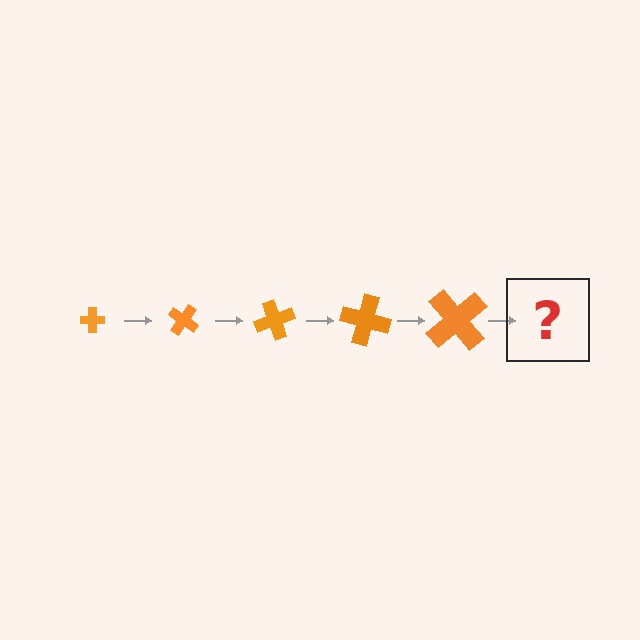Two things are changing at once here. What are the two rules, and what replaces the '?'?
The two rules are that the cross grows larger each step and it rotates 35 degrees each step. The '?' should be a cross, larger than the previous one and rotated 175 degrees from the start.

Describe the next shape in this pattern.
It should be a cross, larger than the previous one and rotated 175 degrees from the start.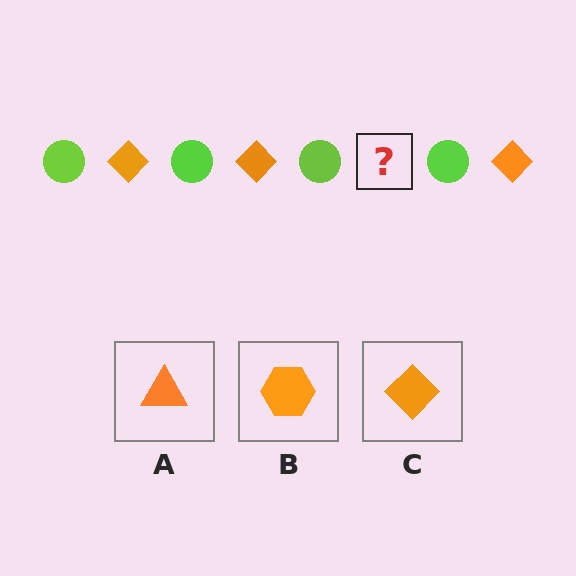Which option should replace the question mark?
Option C.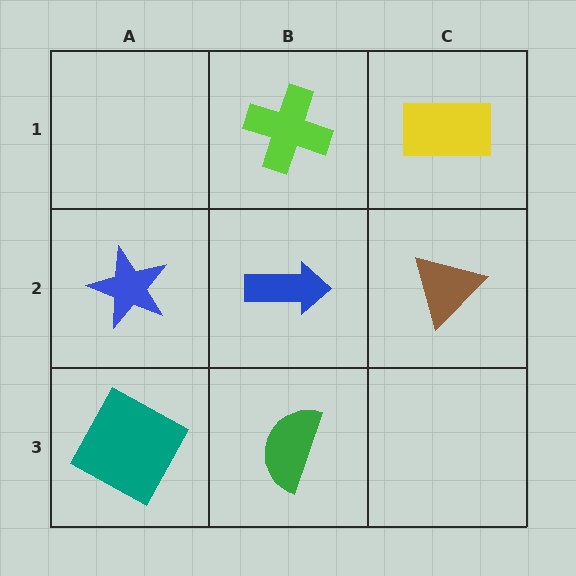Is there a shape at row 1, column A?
No, that cell is empty.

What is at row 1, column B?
A lime cross.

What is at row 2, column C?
A brown triangle.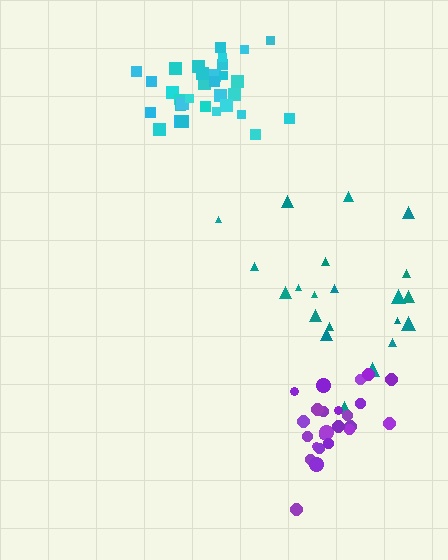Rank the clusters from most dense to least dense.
cyan, purple, teal.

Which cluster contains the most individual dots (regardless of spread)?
Cyan (32).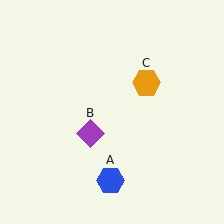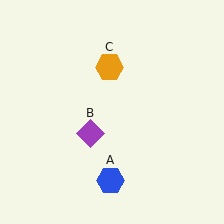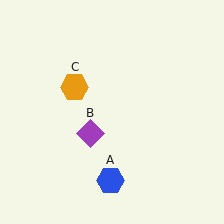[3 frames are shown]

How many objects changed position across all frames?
1 object changed position: orange hexagon (object C).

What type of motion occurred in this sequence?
The orange hexagon (object C) rotated counterclockwise around the center of the scene.